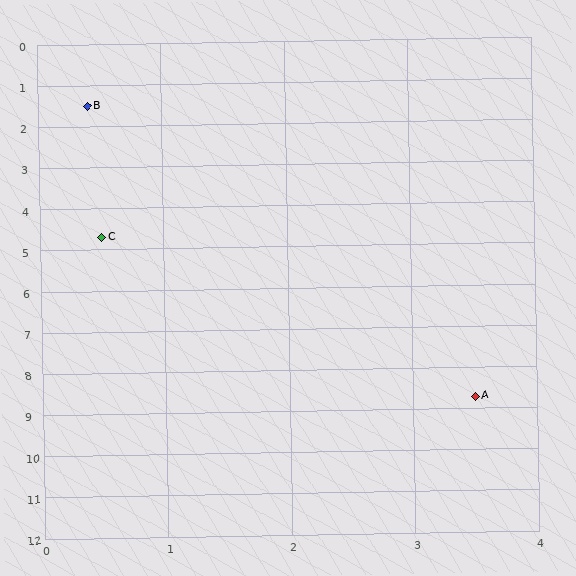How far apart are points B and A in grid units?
Points B and A are about 7.8 grid units apart.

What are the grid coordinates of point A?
Point A is at approximately (3.5, 8.7).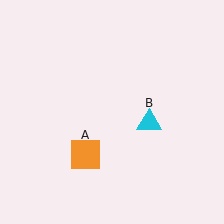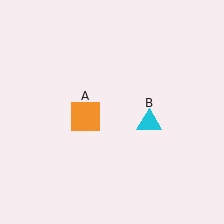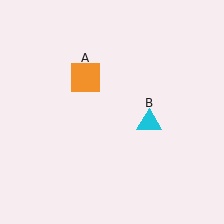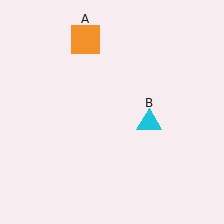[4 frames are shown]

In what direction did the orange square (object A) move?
The orange square (object A) moved up.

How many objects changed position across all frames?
1 object changed position: orange square (object A).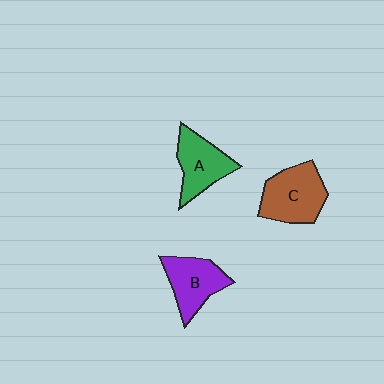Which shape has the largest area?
Shape C (brown).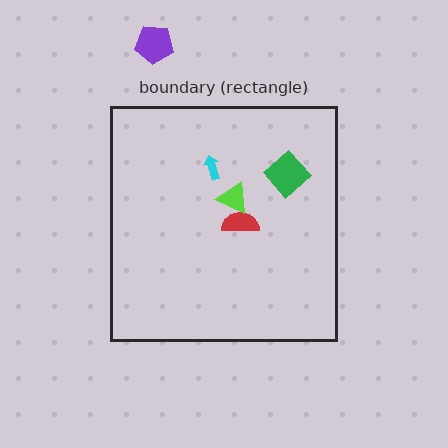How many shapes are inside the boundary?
4 inside, 1 outside.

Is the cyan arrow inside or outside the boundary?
Inside.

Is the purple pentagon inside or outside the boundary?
Outside.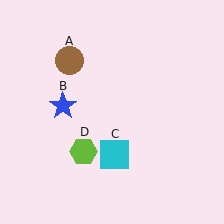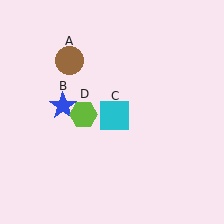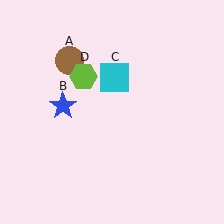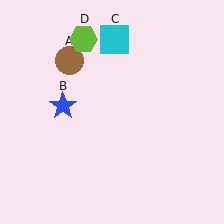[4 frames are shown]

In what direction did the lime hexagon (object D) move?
The lime hexagon (object D) moved up.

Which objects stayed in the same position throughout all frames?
Brown circle (object A) and blue star (object B) remained stationary.